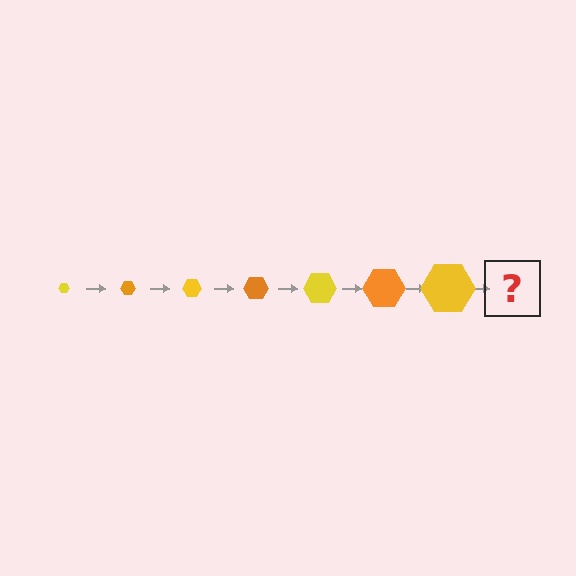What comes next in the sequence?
The next element should be an orange hexagon, larger than the previous one.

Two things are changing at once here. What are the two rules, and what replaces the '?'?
The two rules are that the hexagon grows larger each step and the color cycles through yellow and orange. The '?' should be an orange hexagon, larger than the previous one.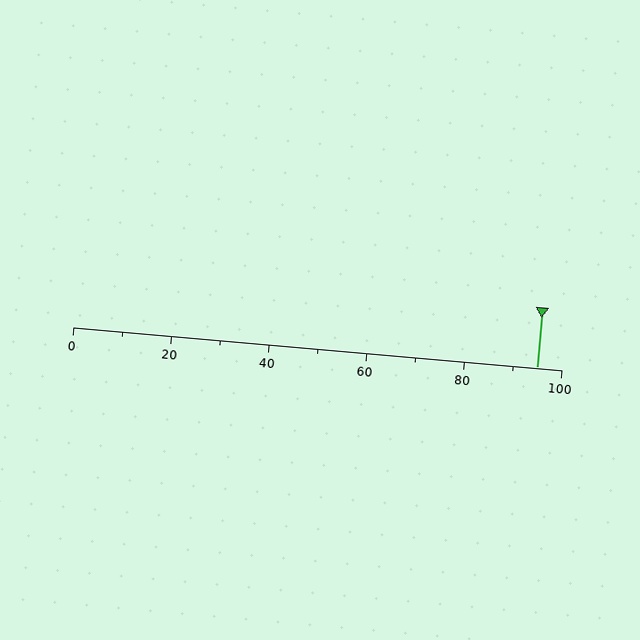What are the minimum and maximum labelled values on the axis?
The axis runs from 0 to 100.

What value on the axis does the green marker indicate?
The marker indicates approximately 95.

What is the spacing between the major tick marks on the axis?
The major ticks are spaced 20 apart.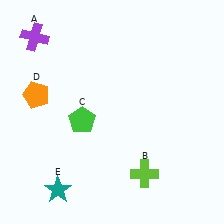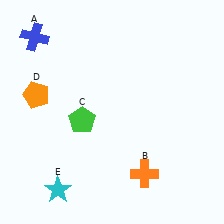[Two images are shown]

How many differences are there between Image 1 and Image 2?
There are 3 differences between the two images.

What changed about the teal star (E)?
In Image 1, E is teal. In Image 2, it changed to cyan.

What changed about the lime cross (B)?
In Image 1, B is lime. In Image 2, it changed to orange.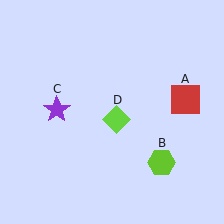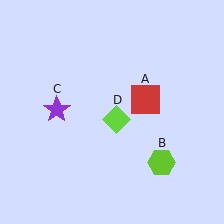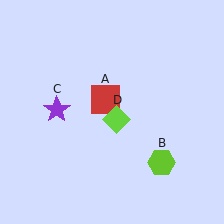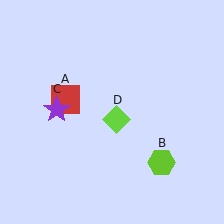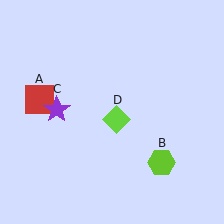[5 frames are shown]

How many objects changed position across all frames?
1 object changed position: red square (object A).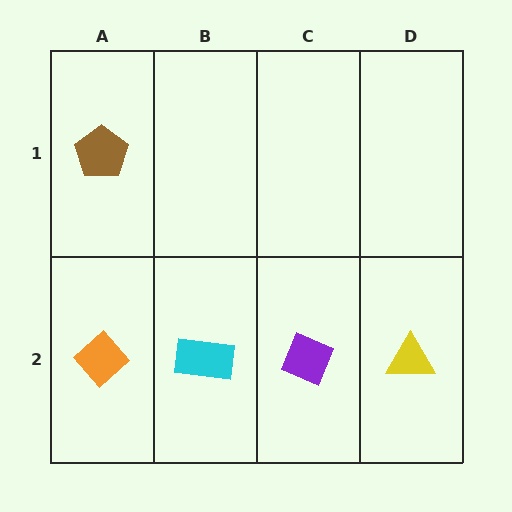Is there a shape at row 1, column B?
No, that cell is empty.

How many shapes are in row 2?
4 shapes.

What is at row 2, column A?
An orange diamond.